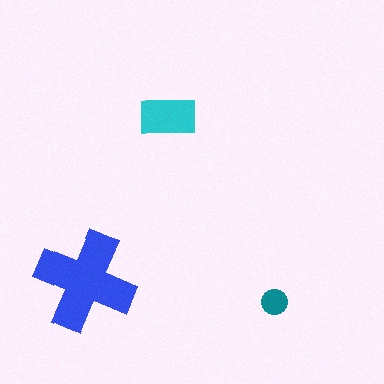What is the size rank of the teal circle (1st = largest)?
3rd.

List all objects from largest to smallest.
The blue cross, the cyan rectangle, the teal circle.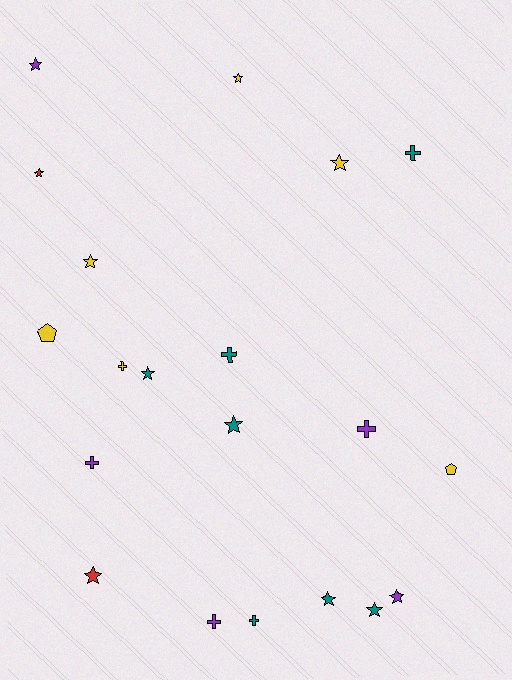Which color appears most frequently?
Teal, with 7 objects.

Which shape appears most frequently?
Star, with 11 objects.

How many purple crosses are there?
There are 3 purple crosses.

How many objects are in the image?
There are 20 objects.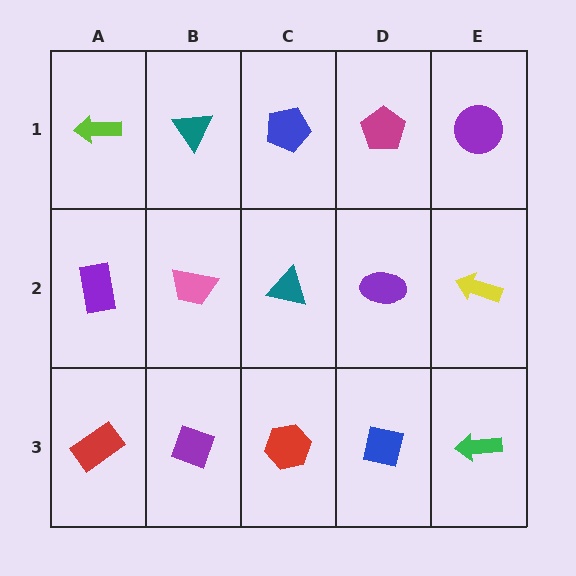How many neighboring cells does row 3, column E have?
2.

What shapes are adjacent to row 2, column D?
A magenta pentagon (row 1, column D), a blue square (row 3, column D), a teal triangle (row 2, column C), a yellow arrow (row 2, column E).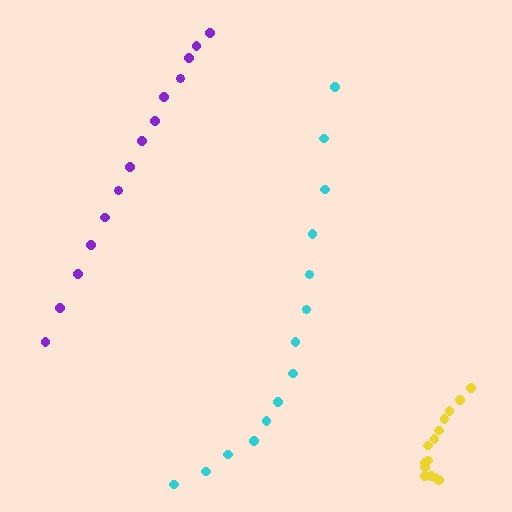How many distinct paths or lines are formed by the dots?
There are 3 distinct paths.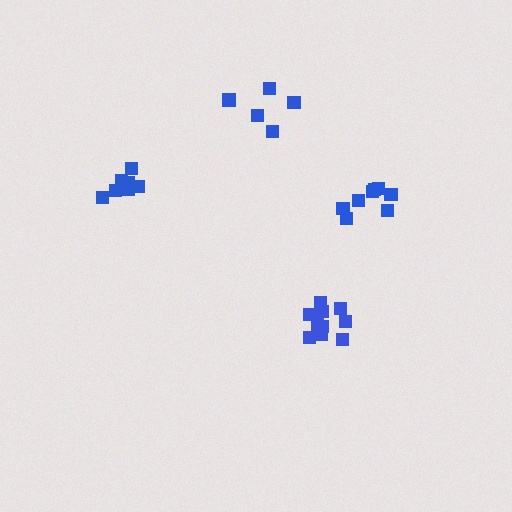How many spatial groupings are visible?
There are 4 spatial groupings.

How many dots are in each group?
Group 1: 8 dots, Group 2: 10 dots, Group 3: 7 dots, Group 4: 5 dots (30 total).